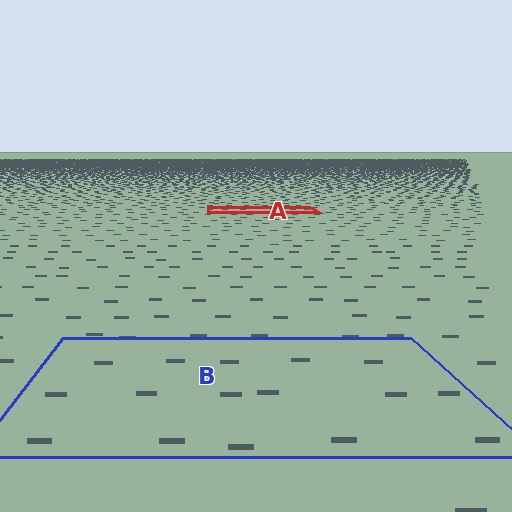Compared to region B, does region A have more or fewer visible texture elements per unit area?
Region A has more texture elements per unit area — they are packed more densely because it is farther away.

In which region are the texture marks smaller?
The texture marks are smaller in region A, because it is farther away.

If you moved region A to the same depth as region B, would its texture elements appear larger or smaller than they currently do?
They would appear larger. At a closer depth, the same texture elements are projected at a bigger on-screen size.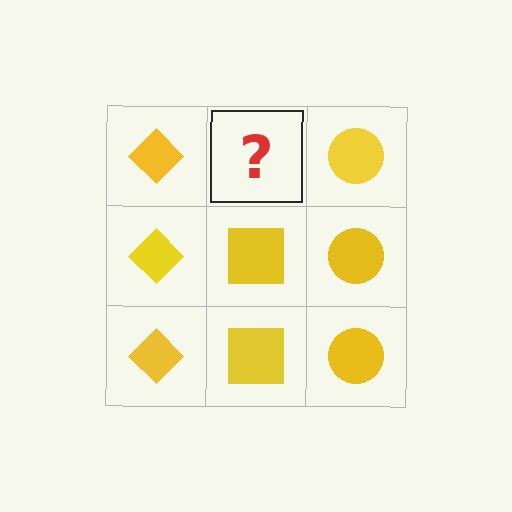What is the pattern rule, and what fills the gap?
The rule is that each column has a consistent shape. The gap should be filled with a yellow square.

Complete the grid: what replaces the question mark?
The question mark should be replaced with a yellow square.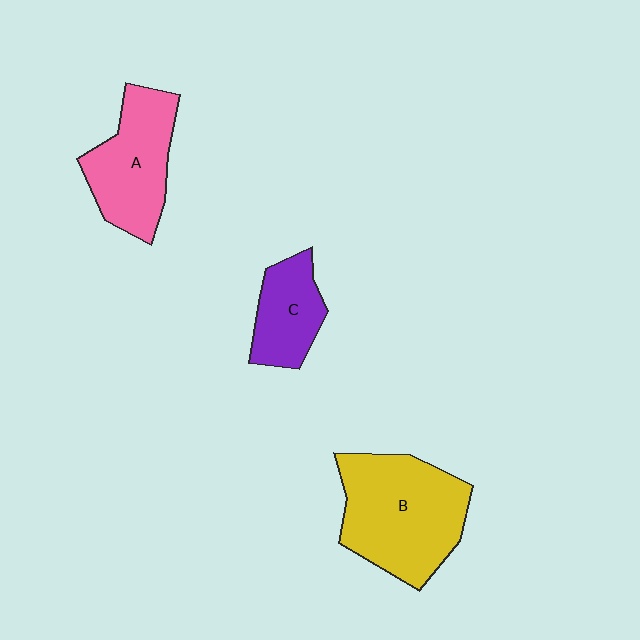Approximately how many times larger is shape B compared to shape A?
Approximately 1.4 times.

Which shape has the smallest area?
Shape C (purple).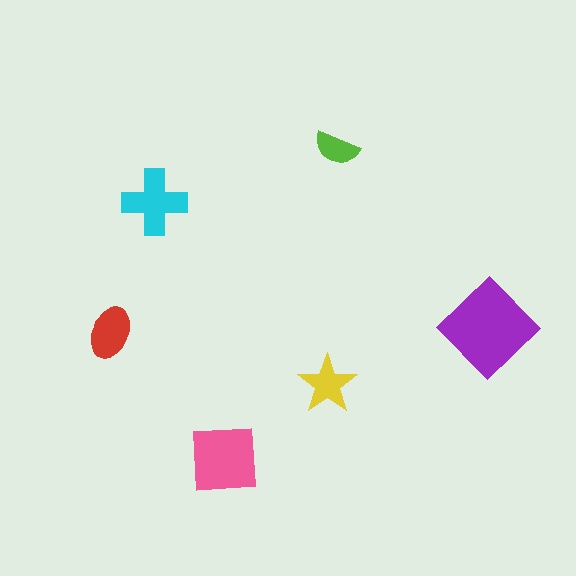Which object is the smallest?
The lime semicircle.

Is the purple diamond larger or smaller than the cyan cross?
Larger.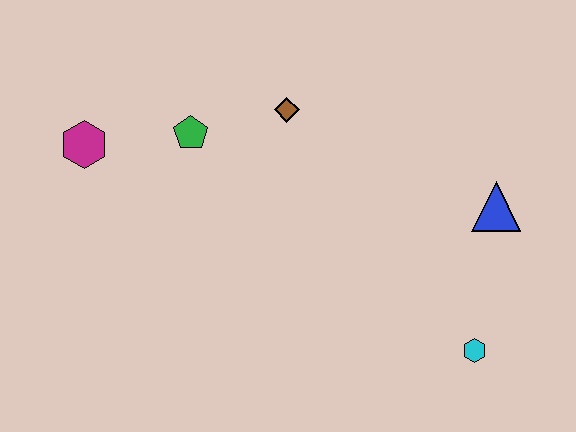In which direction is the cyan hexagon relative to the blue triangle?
The cyan hexagon is below the blue triangle.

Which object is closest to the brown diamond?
The green pentagon is closest to the brown diamond.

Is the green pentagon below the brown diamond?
Yes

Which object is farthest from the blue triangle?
The magenta hexagon is farthest from the blue triangle.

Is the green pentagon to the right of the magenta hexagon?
Yes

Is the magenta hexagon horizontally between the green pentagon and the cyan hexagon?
No